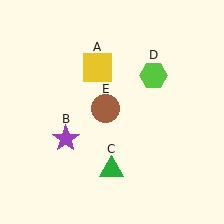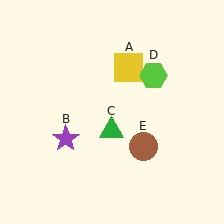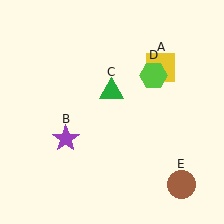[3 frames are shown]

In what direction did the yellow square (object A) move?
The yellow square (object A) moved right.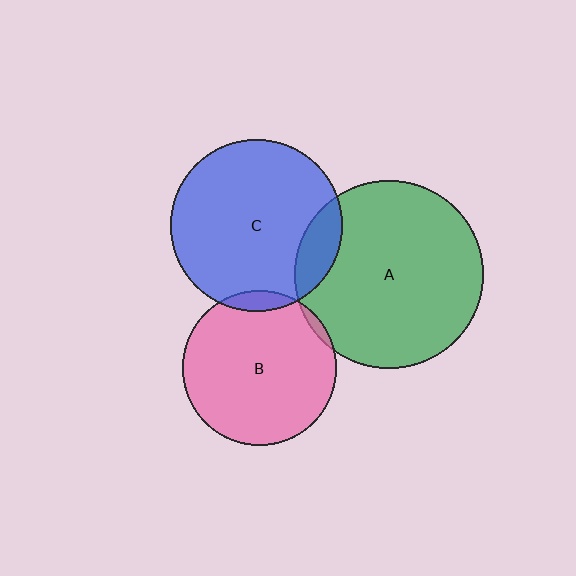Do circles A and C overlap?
Yes.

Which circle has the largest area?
Circle A (green).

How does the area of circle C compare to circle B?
Approximately 1.2 times.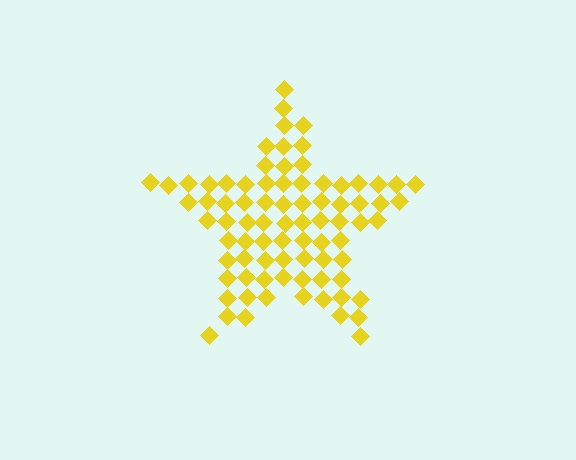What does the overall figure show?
The overall figure shows a star.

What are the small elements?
The small elements are diamonds.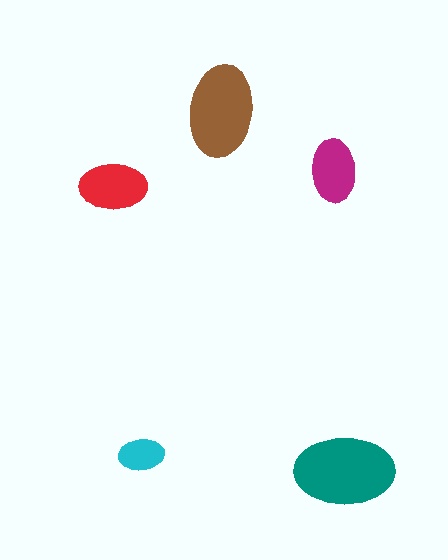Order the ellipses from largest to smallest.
the teal one, the brown one, the red one, the magenta one, the cyan one.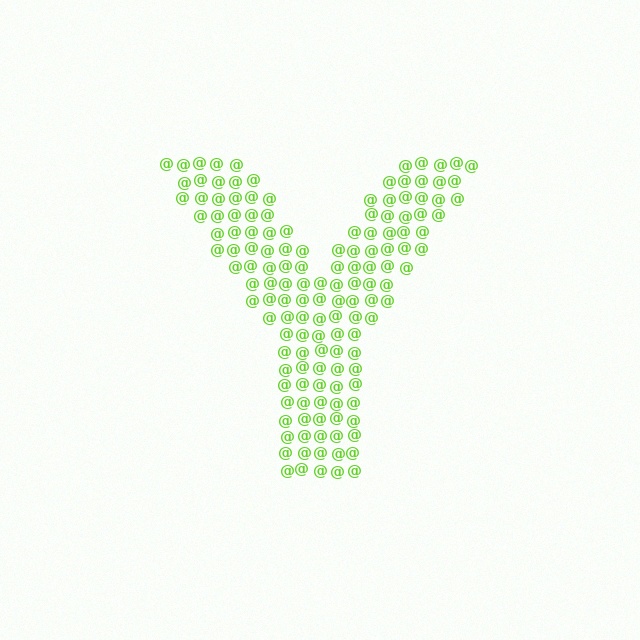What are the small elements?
The small elements are at signs.